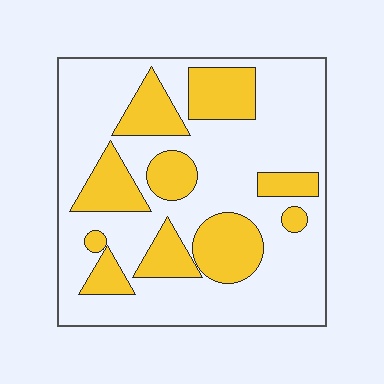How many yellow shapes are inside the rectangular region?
10.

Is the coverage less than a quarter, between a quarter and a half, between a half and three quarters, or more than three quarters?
Between a quarter and a half.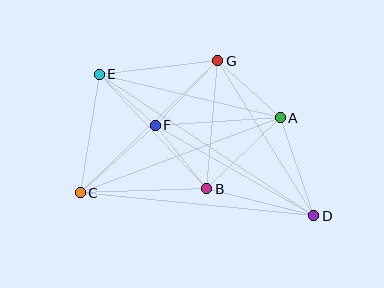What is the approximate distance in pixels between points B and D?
The distance between B and D is approximately 110 pixels.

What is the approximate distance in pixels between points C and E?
The distance between C and E is approximately 120 pixels.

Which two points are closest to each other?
Points E and F are closest to each other.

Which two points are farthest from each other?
Points D and E are farthest from each other.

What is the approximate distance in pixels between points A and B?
The distance between A and B is approximately 102 pixels.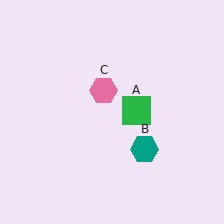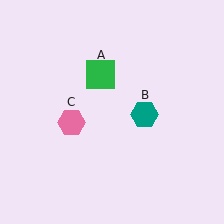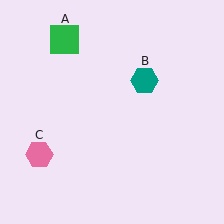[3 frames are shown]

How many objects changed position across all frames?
3 objects changed position: green square (object A), teal hexagon (object B), pink hexagon (object C).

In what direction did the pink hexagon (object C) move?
The pink hexagon (object C) moved down and to the left.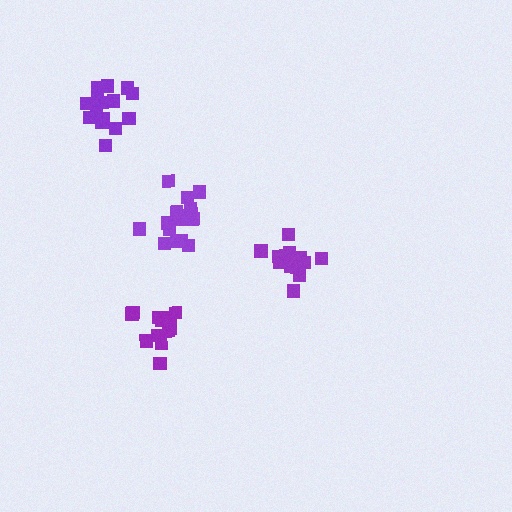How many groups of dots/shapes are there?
There are 4 groups.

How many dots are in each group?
Group 1: 15 dots, Group 2: 16 dots, Group 3: 17 dots, Group 4: 13 dots (61 total).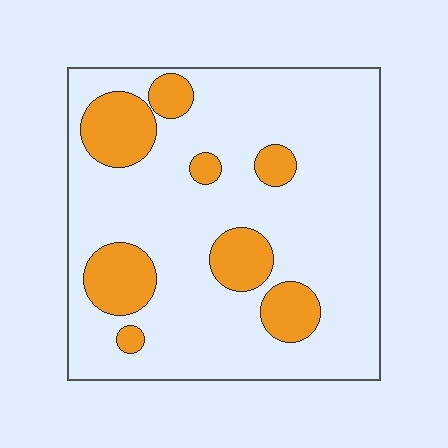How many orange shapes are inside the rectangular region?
8.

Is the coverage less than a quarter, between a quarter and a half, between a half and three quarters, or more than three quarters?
Less than a quarter.